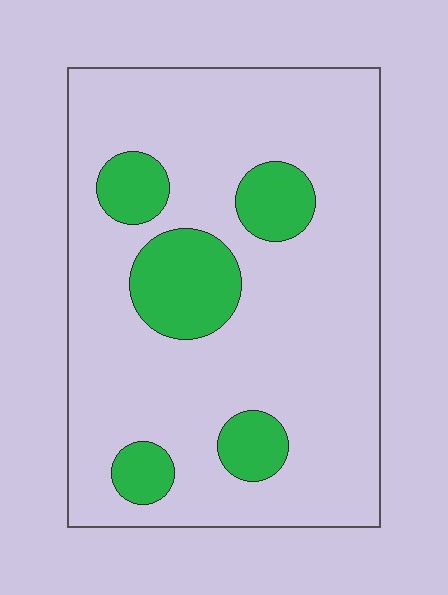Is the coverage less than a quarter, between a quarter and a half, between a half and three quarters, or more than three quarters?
Less than a quarter.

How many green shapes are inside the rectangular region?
5.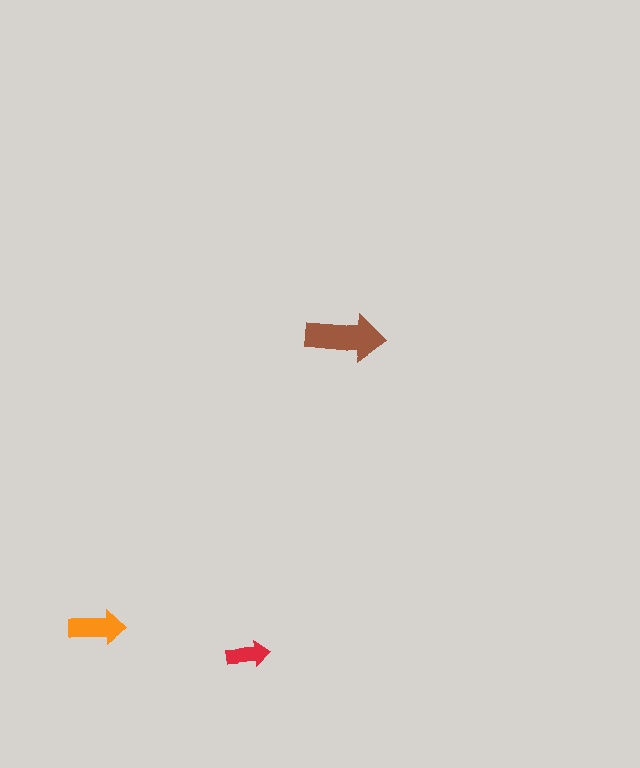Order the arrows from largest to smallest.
the brown one, the orange one, the red one.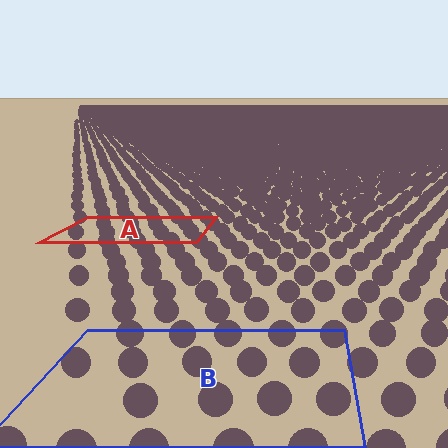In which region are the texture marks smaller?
The texture marks are smaller in region A, because it is farther away.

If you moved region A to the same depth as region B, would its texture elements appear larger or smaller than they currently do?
They would appear larger. At a closer depth, the same texture elements are projected at a bigger on-screen size.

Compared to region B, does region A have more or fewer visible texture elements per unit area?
Region A has more texture elements per unit area — they are packed more densely because it is farther away.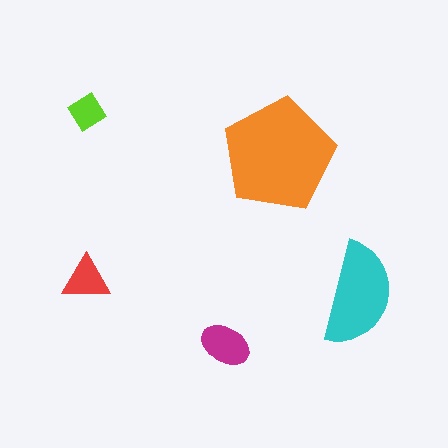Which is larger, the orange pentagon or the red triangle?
The orange pentagon.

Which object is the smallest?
The lime diamond.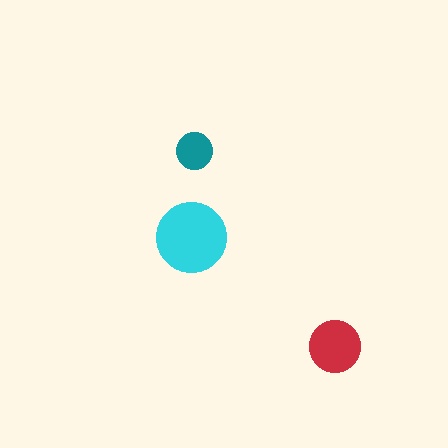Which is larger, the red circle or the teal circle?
The red one.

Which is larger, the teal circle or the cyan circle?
The cyan one.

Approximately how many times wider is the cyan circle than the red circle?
About 1.5 times wider.